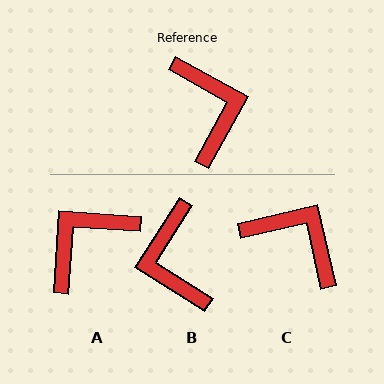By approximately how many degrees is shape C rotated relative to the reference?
Approximately 42 degrees counter-clockwise.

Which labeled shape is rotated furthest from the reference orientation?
B, about 177 degrees away.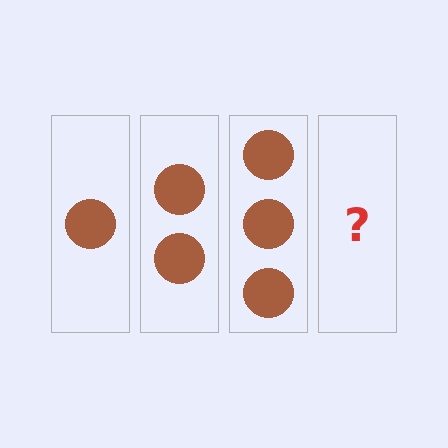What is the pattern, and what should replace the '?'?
The pattern is that each step adds one more circle. The '?' should be 4 circles.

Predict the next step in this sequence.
The next step is 4 circles.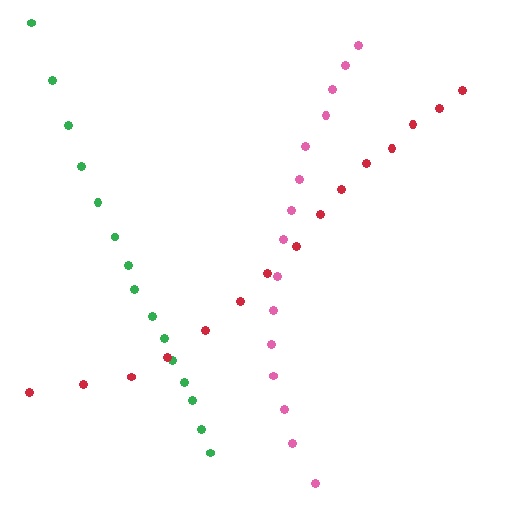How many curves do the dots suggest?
There are 3 distinct paths.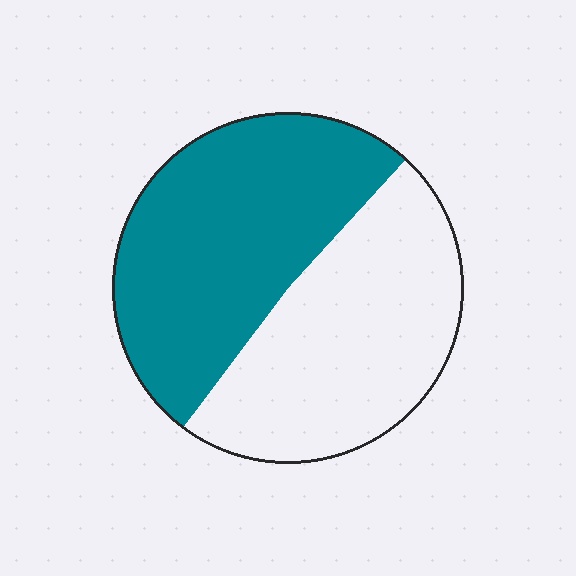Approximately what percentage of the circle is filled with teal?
Approximately 50%.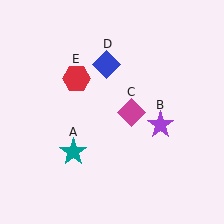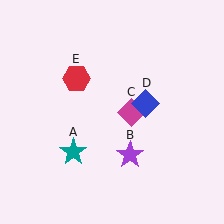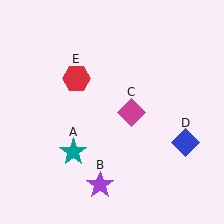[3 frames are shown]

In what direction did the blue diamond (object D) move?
The blue diamond (object D) moved down and to the right.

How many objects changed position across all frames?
2 objects changed position: purple star (object B), blue diamond (object D).